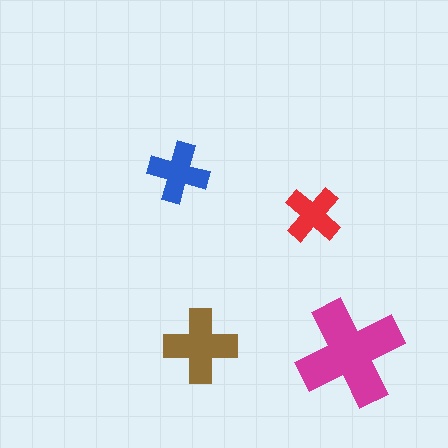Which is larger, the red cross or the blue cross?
The blue one.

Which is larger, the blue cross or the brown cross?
The brown one.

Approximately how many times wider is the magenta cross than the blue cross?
About 2 times wider.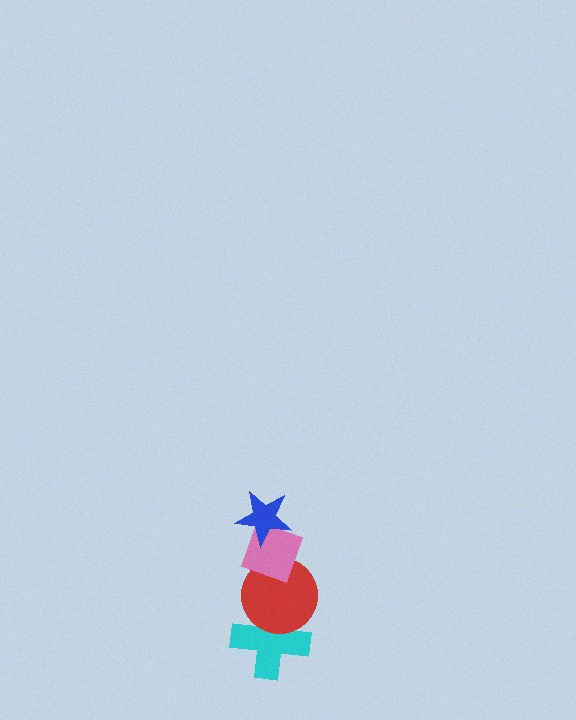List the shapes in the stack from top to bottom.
From top to bottom: the blue star, the pink diamond, the red circle, the cyan cross.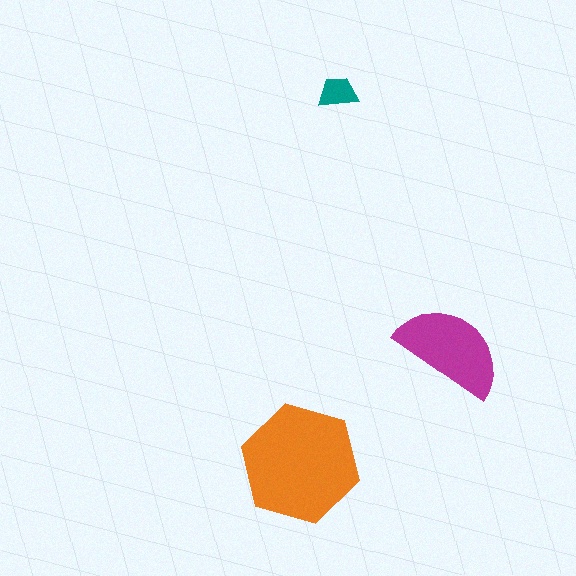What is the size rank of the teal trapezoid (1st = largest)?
3rd.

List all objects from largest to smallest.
The orange hexagon, the magenta semicircle, the teal trapezoid.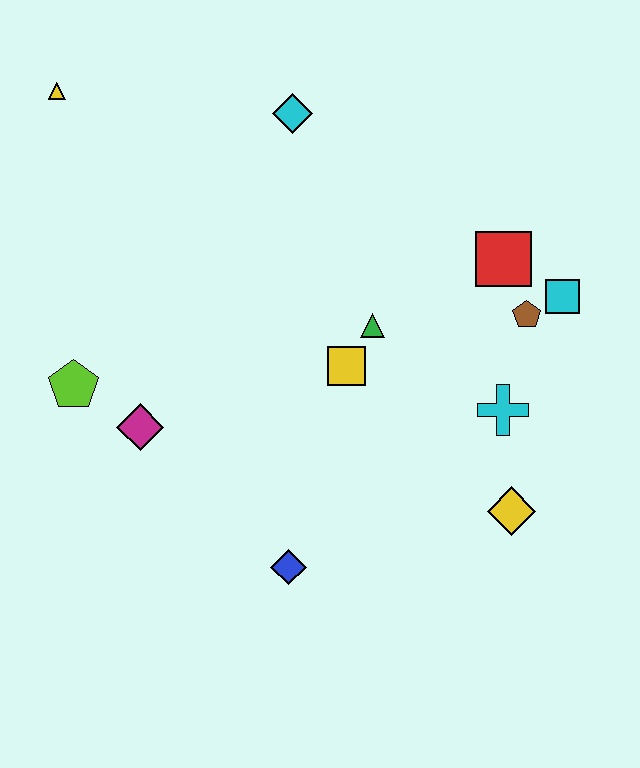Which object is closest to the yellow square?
The green triangle is closest to the yellow square.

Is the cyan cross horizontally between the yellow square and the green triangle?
No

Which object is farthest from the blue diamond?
The yellow triangle is farthest from the blue diamond.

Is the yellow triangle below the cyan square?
No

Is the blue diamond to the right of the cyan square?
No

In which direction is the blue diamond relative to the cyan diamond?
The blue diamond is below the cyan diamond.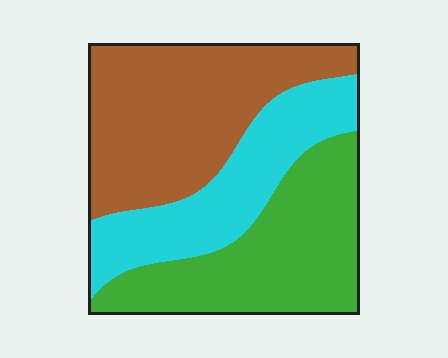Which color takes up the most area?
Brown, at roughly 40%.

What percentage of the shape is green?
Green covers 34% of the shape.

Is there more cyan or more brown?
Brown.